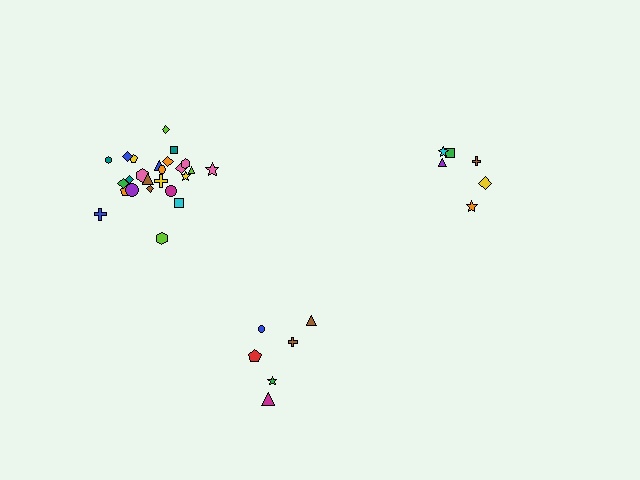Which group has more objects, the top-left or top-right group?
The top-left group.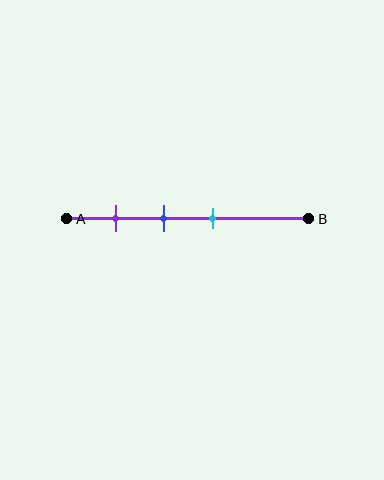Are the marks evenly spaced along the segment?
Yes, the marks are approximately evenly spaced.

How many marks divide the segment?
There are 3 marks dividing the segment.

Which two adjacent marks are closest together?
The blue and cyan marks are the closest adjacent pair.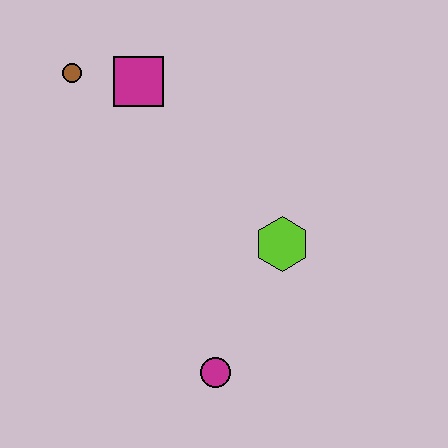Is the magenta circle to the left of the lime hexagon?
Yes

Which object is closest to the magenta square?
The brown circle is closest to the magenta square.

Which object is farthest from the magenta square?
The magenta circle is farthest from the magenta square.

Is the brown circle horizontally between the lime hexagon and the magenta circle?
No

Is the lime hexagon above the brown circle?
No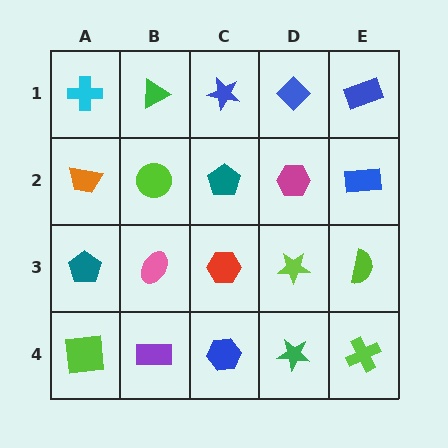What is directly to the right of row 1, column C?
A blue diamond.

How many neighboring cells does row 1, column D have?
3.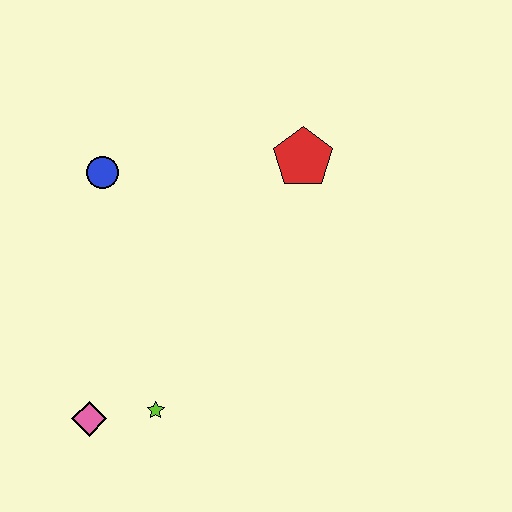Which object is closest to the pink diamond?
The lime star is closest to the pink diamond.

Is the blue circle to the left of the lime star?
Yes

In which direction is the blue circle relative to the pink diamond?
The blue circle is above the pink diamond.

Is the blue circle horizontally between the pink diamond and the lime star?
Yes